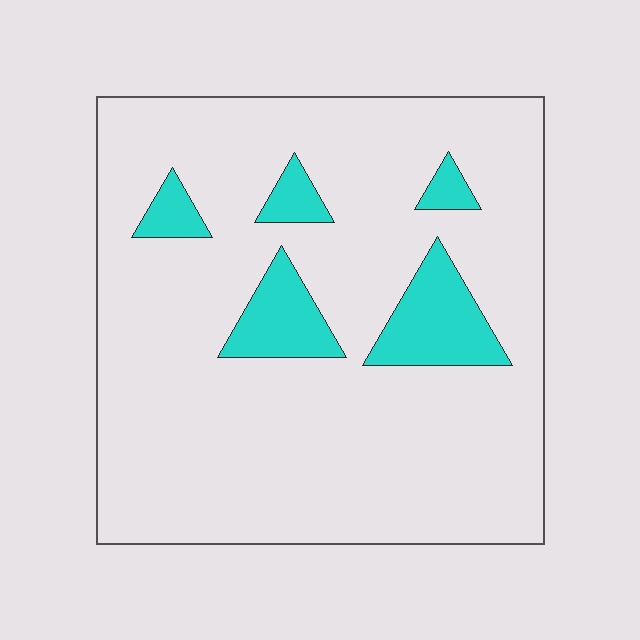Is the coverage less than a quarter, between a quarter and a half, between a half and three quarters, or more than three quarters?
Less than a quarter.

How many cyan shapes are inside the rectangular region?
5.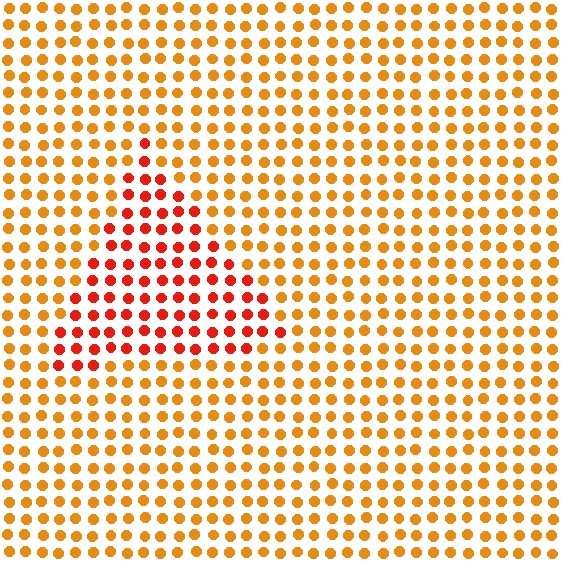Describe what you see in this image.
The image is filled with small orange elements in a uniform arrangement. A triangle-shaped region is visible where the elements are tinted to a slightly different hue, forming a subtle color boundary.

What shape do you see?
I see a triangle.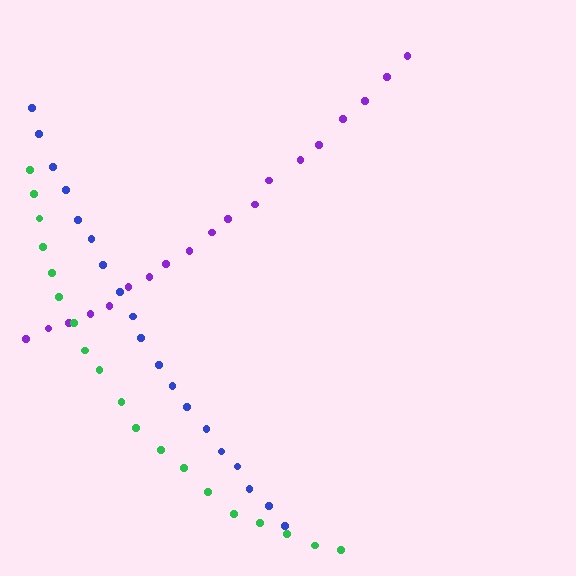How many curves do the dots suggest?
There are 3 distinct paths.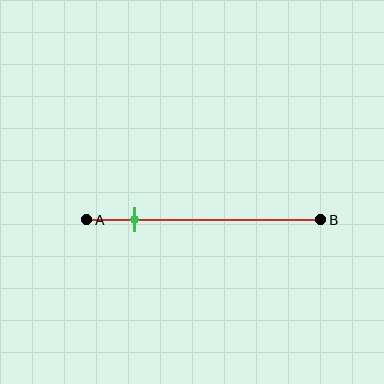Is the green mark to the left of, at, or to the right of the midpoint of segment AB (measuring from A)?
The green mark is to the left of the midpoint of segment AB.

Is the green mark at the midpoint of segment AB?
No, the mark is at about 20% from A, not at the 50% midpoint.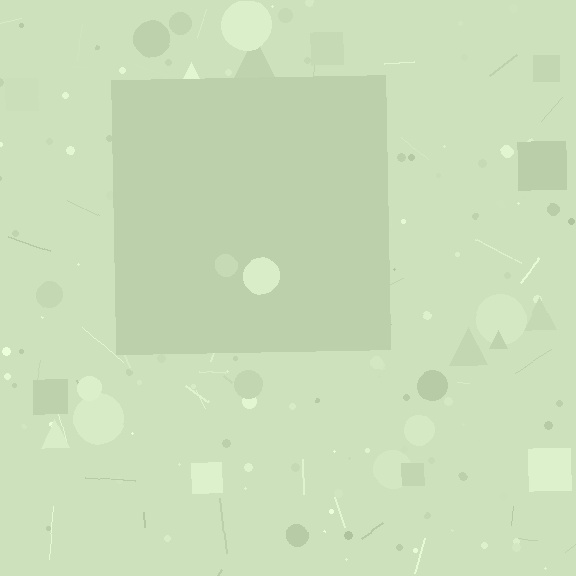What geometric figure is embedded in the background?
A square is embedded in the background.